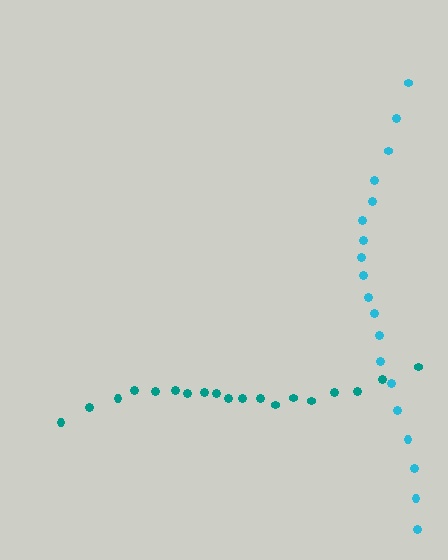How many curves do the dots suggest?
There are 2 distinct paths.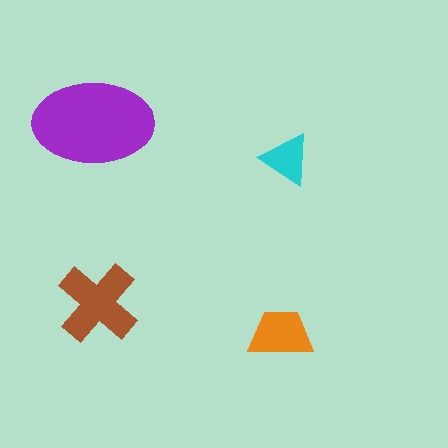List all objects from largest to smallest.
The purple ellipse, the brown cross, the orange trapezoid, the cyan triangle.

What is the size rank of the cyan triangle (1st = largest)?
4th.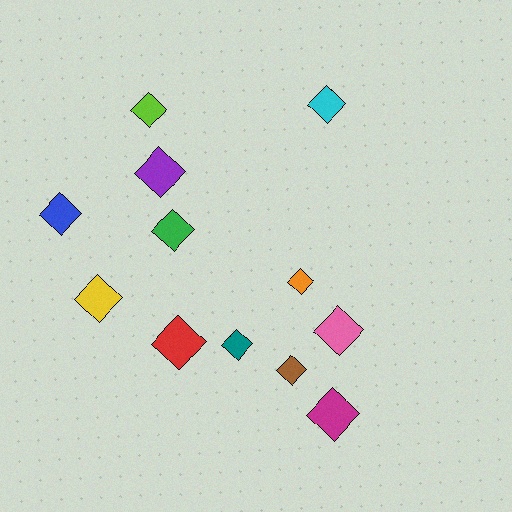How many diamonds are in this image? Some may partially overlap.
There are 12 diamonds.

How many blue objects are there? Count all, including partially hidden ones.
There is 1 blue object.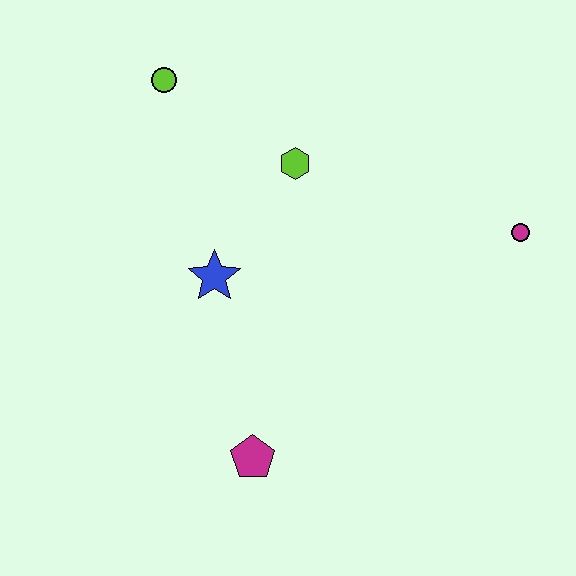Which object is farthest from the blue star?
The magenta circle is farthest from the blue star.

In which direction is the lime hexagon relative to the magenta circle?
The lime hexagon is to the left of the magenta circle.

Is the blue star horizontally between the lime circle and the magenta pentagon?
Yes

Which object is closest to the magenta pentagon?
The blue star is closest to the magenta pentagon.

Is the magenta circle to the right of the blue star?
Yes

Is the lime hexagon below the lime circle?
Yes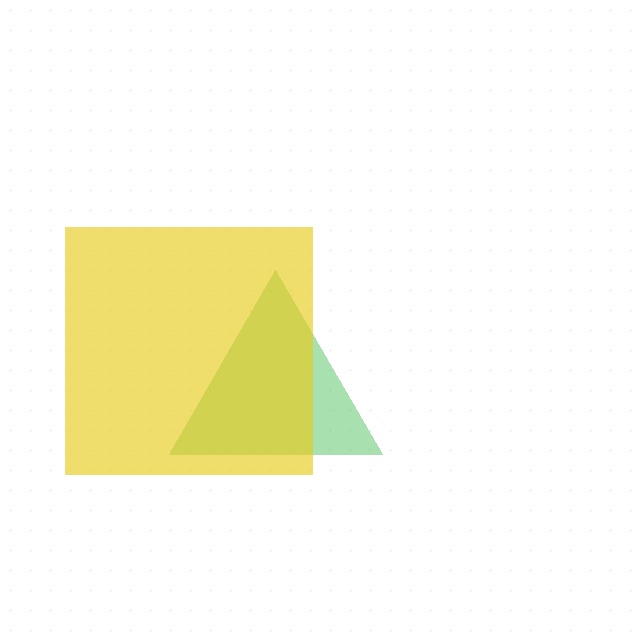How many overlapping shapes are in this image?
There are 2 overlapping shapes in the image.